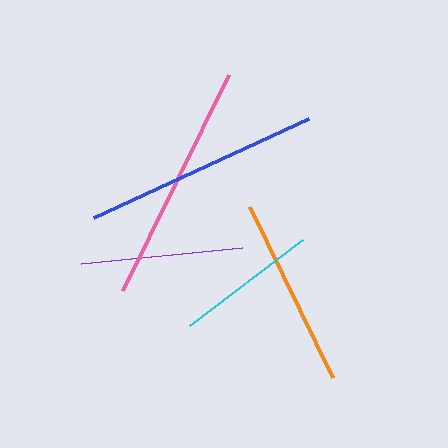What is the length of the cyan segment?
The cyan segment is approximately 142 pixels long.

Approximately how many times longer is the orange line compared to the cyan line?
The orange line is approximately 1.3 times the length of the cyan line.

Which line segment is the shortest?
The cyan line is the shortest at approximately 142 pixels.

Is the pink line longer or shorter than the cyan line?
The pink line is longer than the cyan line.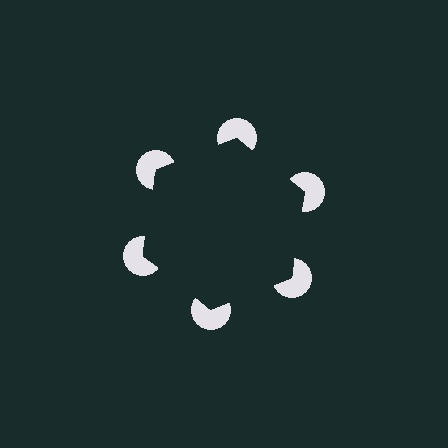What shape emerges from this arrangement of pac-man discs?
An illusory hexagon — its edges are inferred from the aligned wedge cuts in the pac-man discs, not physically drawn.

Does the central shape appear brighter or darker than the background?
It typically appears slightly darker than the background, even though no actual brightness change is drawn.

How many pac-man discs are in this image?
There are 6 — one at each vertex of the illusory hexagon.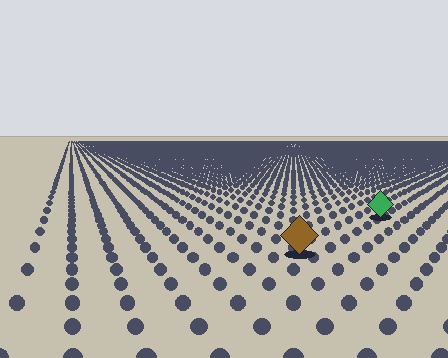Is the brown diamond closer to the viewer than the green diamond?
Yes. The brown diamond is closer — you can tell from the texture gradient: the ground texture is coarser near it.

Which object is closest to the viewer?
The brown diamond is closest. The texture marks near it are larger and more spread out.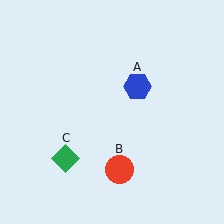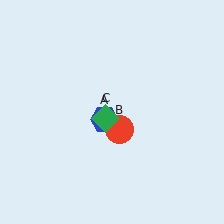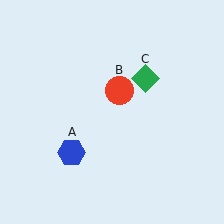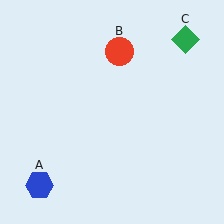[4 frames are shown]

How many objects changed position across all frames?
3 objects changed position: blue hexagon (object A), red circle (object B), green diamond (object C).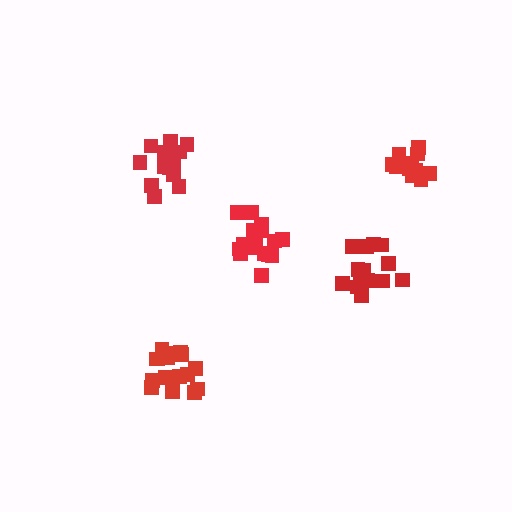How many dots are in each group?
Group 1: 16 dots, Group 2: 15 dots, Group 3: 17 dots, Group 4: 12 dots, Group 5: 17 dots (77 total).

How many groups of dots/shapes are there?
There are 5 groups.